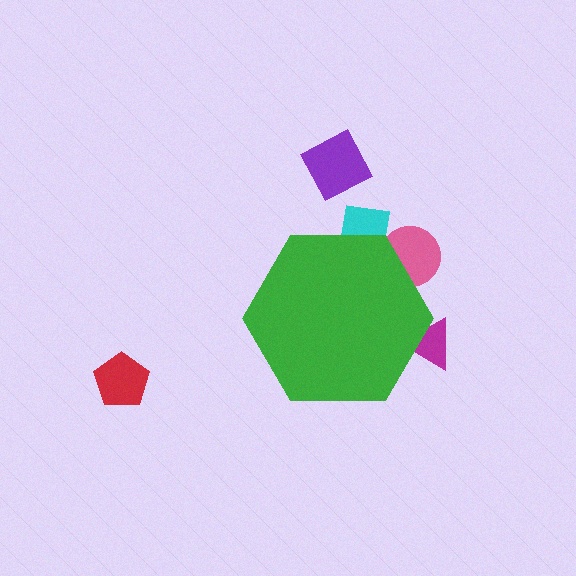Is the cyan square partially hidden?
Yes, the cyan square is partially hidden behind the green hexagon.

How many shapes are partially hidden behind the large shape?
3 shapes are partially hidden.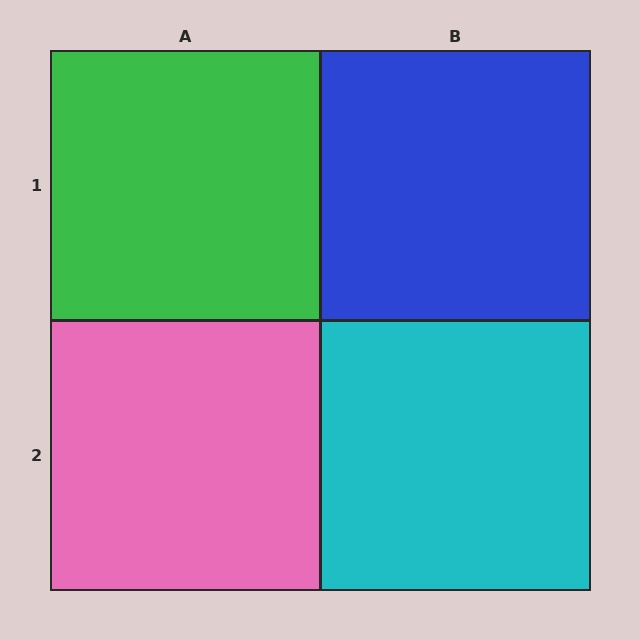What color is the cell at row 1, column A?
Green.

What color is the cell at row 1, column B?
Blue.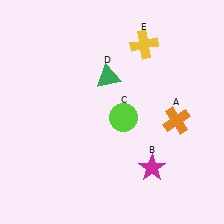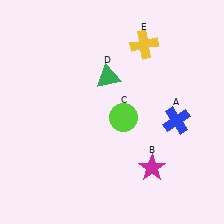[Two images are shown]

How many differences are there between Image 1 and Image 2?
There is 1 difference between the two images.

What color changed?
The cross (A) changed from orange in Image 1 to blue in Image 2.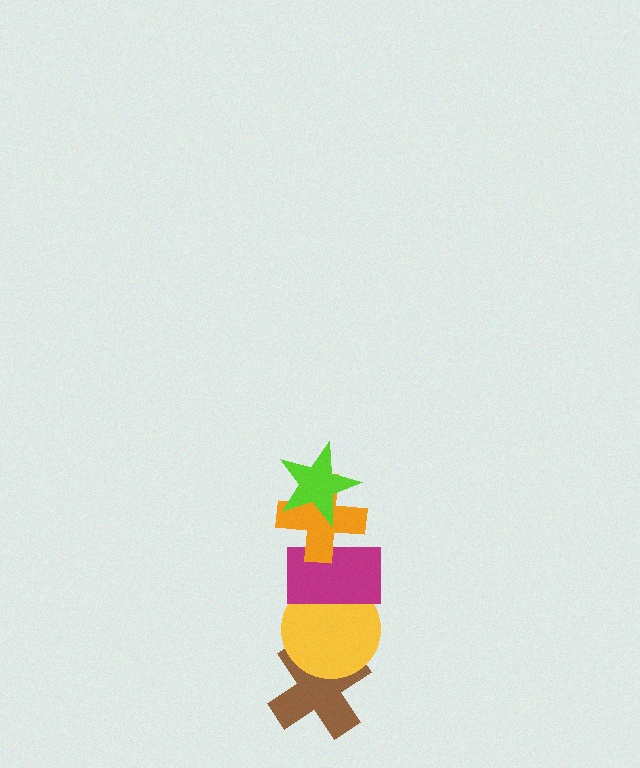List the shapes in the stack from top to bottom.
From top to bottom: the lime star, the orange cross, the magenta rectangle, the yellow circle, the brown cross.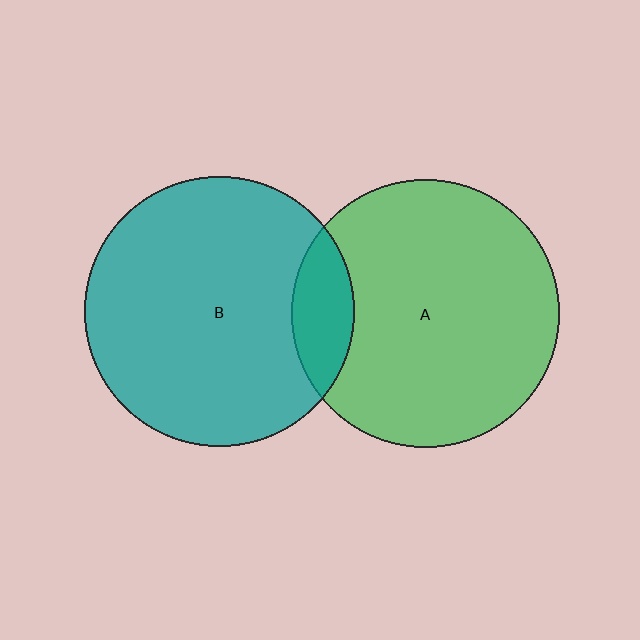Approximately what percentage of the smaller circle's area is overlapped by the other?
Approximately 15%.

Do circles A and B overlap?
Yes.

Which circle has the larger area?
Circle B (teal).